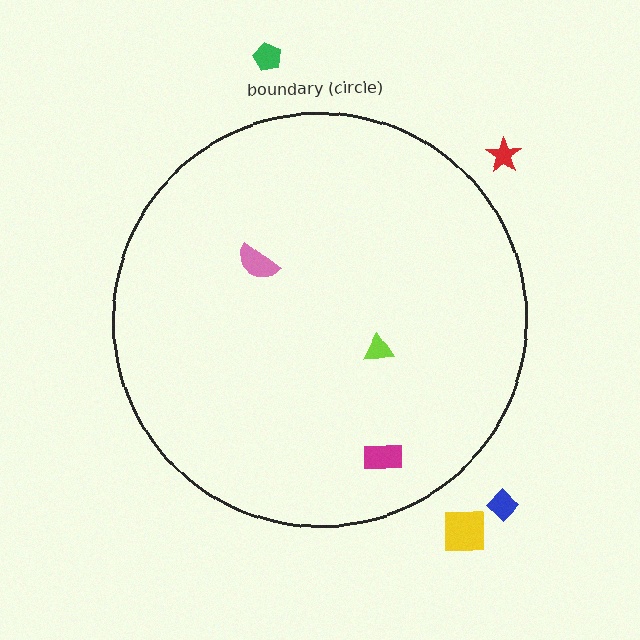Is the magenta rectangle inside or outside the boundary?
Inside.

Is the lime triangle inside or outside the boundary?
Inside.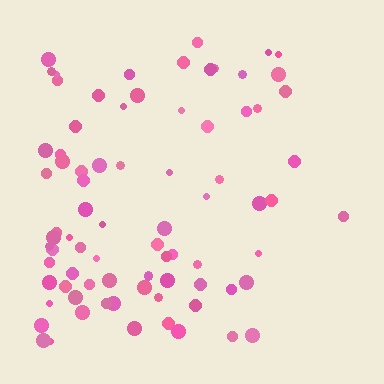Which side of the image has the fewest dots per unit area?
The right.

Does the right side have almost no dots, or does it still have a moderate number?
Still a moderate number, just noticeably fewer than the left.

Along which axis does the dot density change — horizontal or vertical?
Horizontal.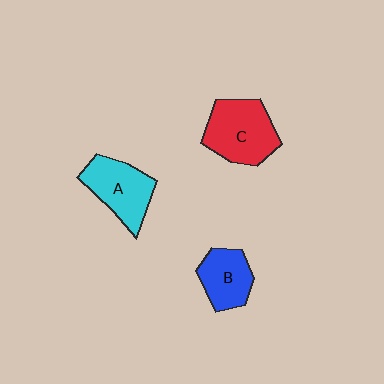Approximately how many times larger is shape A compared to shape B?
Approximately 1.3 times.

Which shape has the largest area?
Shape C (red).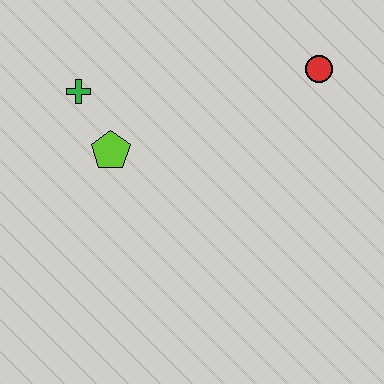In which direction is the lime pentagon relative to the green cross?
The lime pentagon is below the green cross.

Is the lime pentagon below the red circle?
Yes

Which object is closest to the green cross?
The lime pentagon is closest to the green cross.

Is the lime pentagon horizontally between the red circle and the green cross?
Yes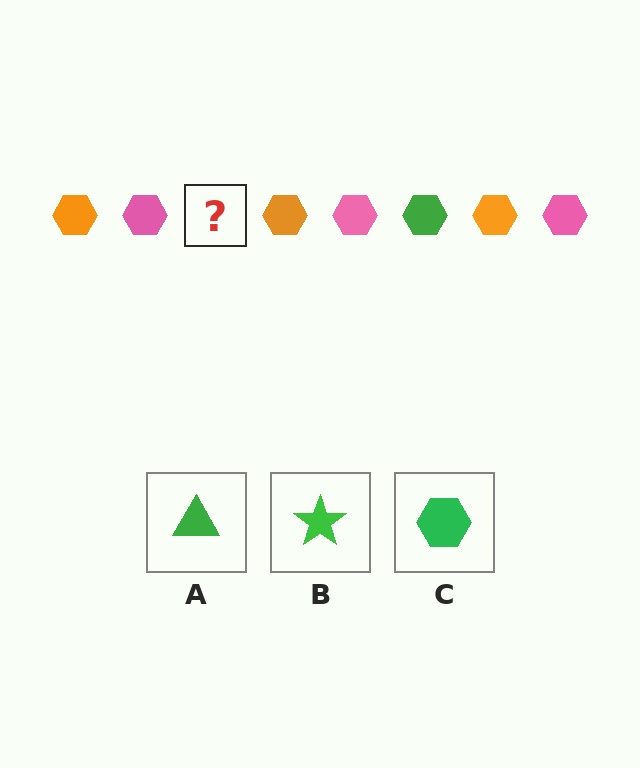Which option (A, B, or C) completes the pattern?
C.